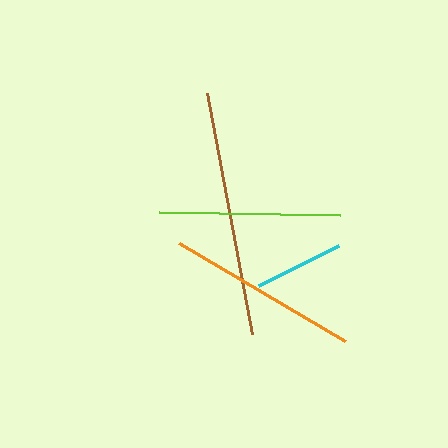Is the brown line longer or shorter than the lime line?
The brown line is longer than the lime line.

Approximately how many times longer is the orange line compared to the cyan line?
The orange line is approximately 2.2 times the length of the cyan line.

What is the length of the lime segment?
The lime segment is approximately 181 pixels long.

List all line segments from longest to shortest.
From longest to shortest: brown, orange, lime, cyan.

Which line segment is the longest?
The brown line is the longest at approximately 245 pixels.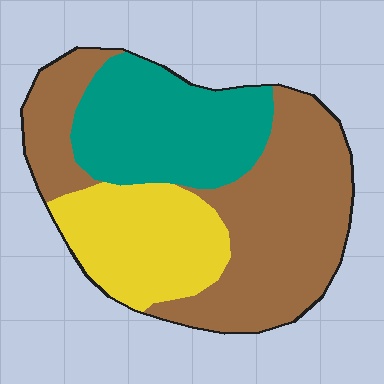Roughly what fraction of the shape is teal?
Teal takes up about one quarter (1/4) of the shape.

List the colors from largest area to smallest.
From largest to smallest: brown, teal, yellow.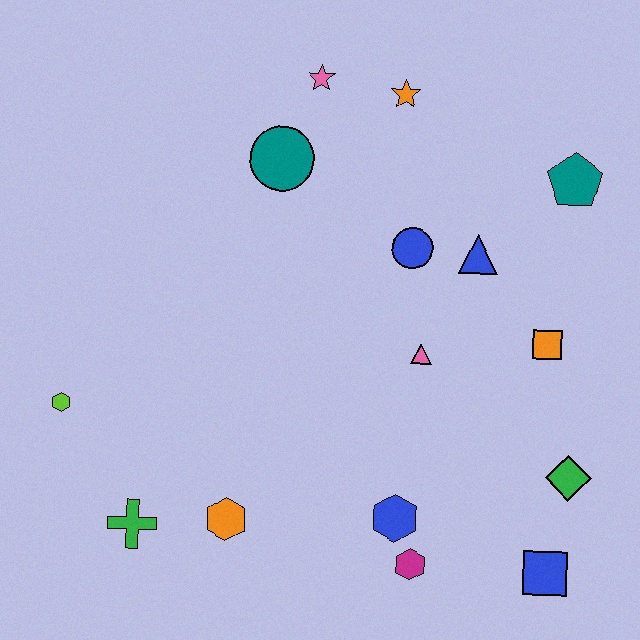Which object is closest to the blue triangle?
The blue circle is closest to the blue triangle.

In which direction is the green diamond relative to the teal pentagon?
The green diamond is below the teal pentagon.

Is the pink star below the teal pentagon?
No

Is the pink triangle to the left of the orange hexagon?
No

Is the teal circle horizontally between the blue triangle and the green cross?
Yes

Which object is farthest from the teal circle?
The blue square is farthest from the teal circle.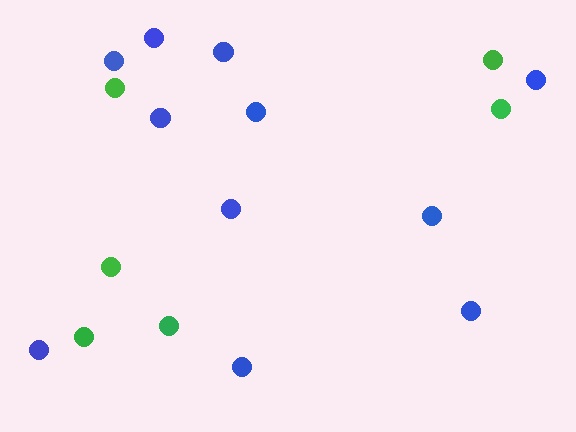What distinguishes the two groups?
There are 2 groups: one group of blue circles (11) and one group of green circles (6).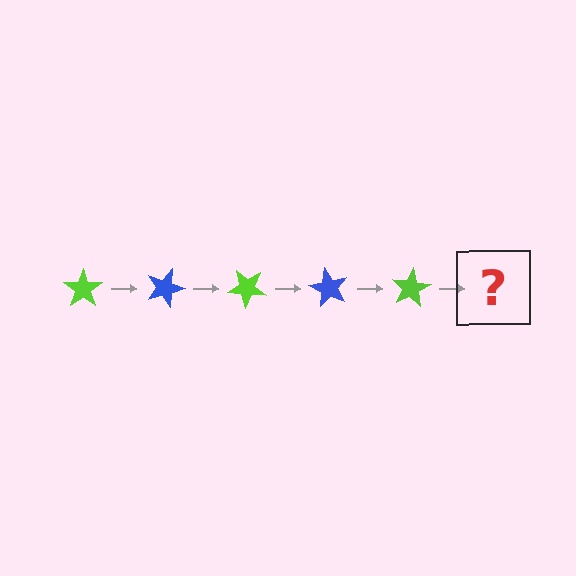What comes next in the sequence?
The next element should be a blue star, rotated 100 degrees from the start.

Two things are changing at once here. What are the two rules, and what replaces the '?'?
The two rules are that it rotates 20 degrees each step and the color cycles through lime and blue. The '?' should be a blue star, rotated 100 degrees from the start.